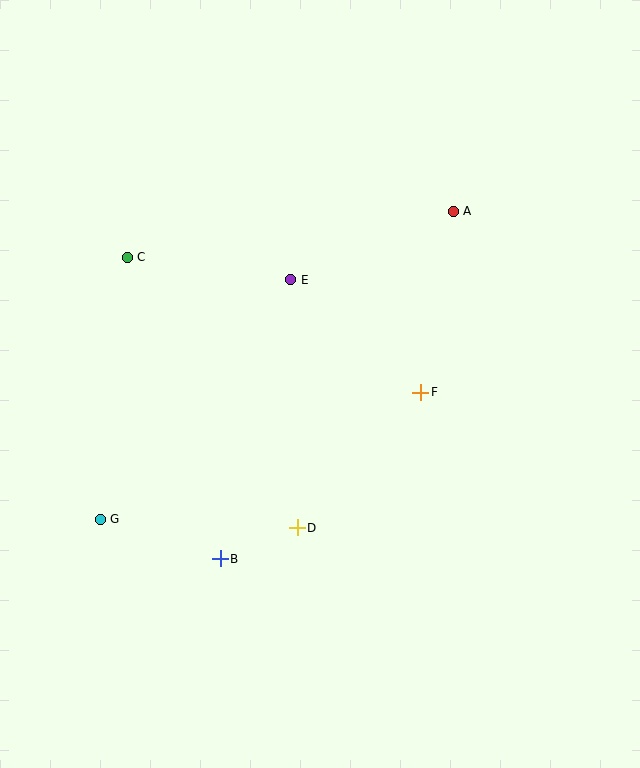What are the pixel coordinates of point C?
Point C is at (127, 257).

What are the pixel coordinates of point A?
Point A is at (453, 211).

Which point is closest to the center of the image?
Point F at (421, 392) is closest to the center.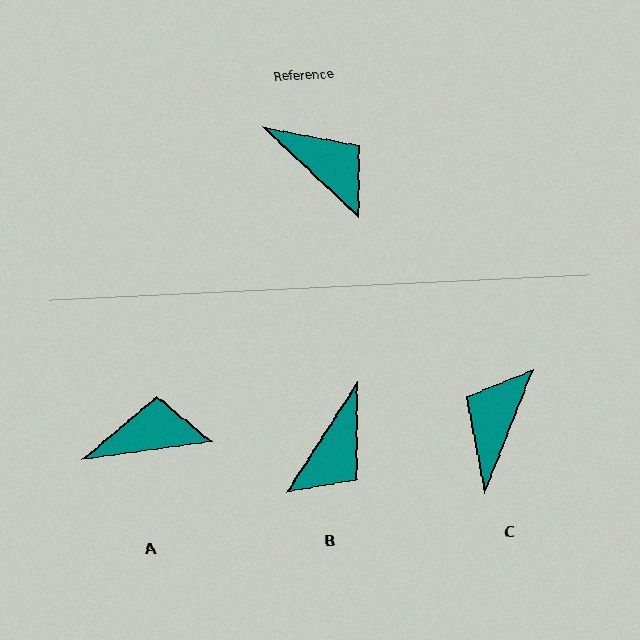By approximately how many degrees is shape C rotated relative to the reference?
Approximately 112 degrees counter-clockwise.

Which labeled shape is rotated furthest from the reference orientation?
C, about 112 degrees away.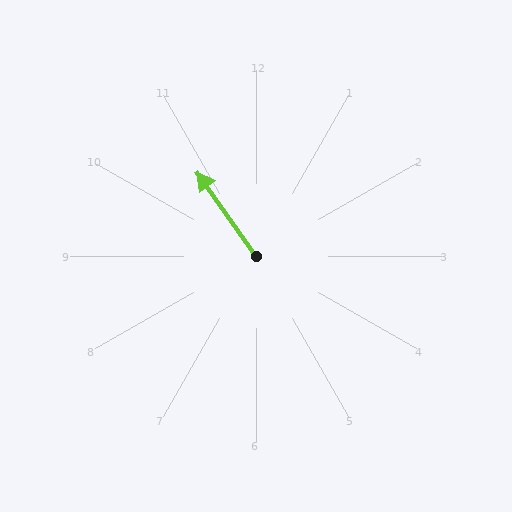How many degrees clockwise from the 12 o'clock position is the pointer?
Approximately 325 degrees.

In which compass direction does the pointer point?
Northwest.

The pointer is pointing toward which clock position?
Roughly 11 o'clock.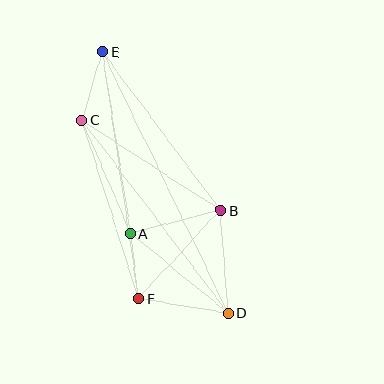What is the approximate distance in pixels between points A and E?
The distance between A and E is approximately 184 pixels.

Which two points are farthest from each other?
Points D and E are farthest from each other.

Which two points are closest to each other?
Points A and F are closest to each other.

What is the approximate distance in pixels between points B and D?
The distance between B and D is approximately 103 pixels.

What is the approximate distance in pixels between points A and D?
The distance between A and D is approximately 126 pixels.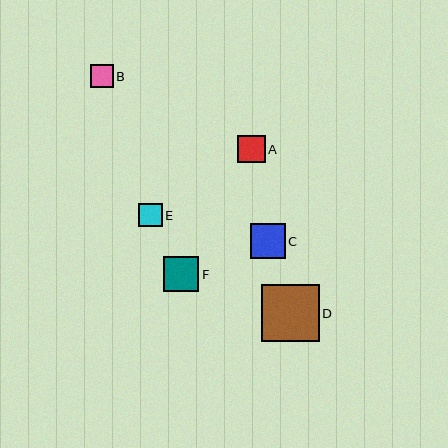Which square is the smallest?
Square B is the smallest with a size of approximately 23 pixels.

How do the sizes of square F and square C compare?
Square F and square C are approximately the same size.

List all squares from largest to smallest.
From largest to smallest: D, F, C, A, E, B.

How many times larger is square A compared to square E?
Square A is approximately 1.2 times the size of square E.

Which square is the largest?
Square D is the largest with a size of approximately 57 pixels.